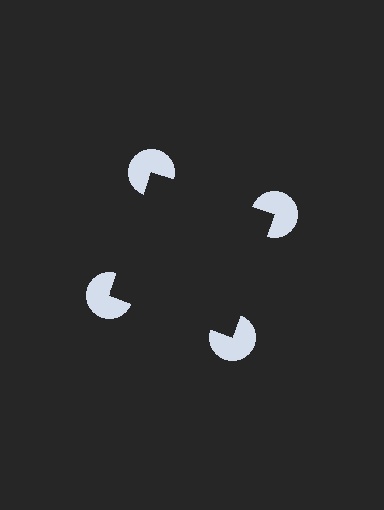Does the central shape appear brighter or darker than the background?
It typically appears slightly darker than the background, even though no actual brightness change is drawn.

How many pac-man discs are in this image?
There are 4 — one at each vertex of the illusory square.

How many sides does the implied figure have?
4 sides.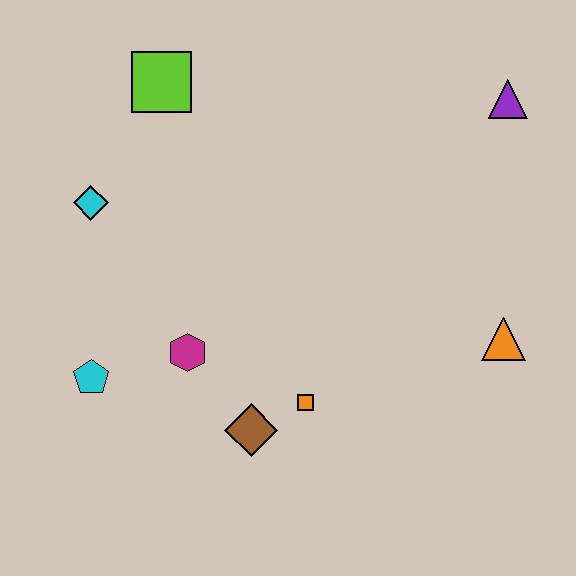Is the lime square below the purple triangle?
No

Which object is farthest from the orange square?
The purple triangle is farthest from the orange square.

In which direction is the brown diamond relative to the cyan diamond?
The brown diamond is below the cyan diamond.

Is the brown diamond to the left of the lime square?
No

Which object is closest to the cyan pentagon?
The magenta hexagon is closest to the cyan pentagon.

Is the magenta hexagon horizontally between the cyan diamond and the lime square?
No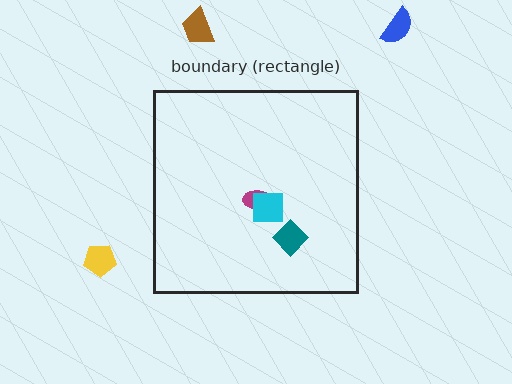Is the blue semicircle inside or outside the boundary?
Outside.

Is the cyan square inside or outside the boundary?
Inside.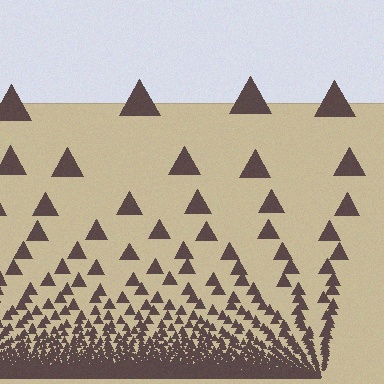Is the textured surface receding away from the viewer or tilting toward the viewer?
The surface appears to tilt toward the viewer. Texture elements get larger and sparser toward the top.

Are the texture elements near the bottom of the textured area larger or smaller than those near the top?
Smaller. The gradient is inverted — elements near the bottom are smaller and denser.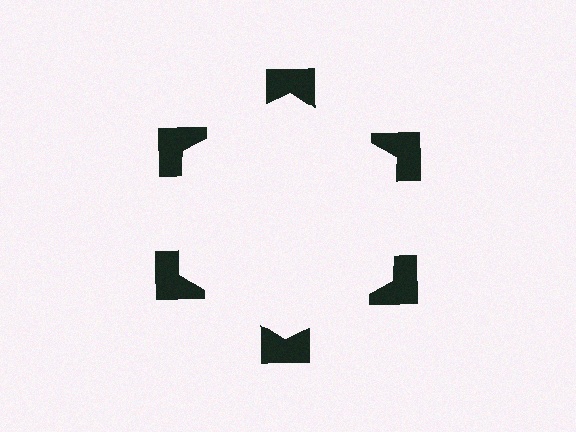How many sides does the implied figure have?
6 sides.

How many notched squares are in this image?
There are 6 — one at each vertex of the illusory hexagon.